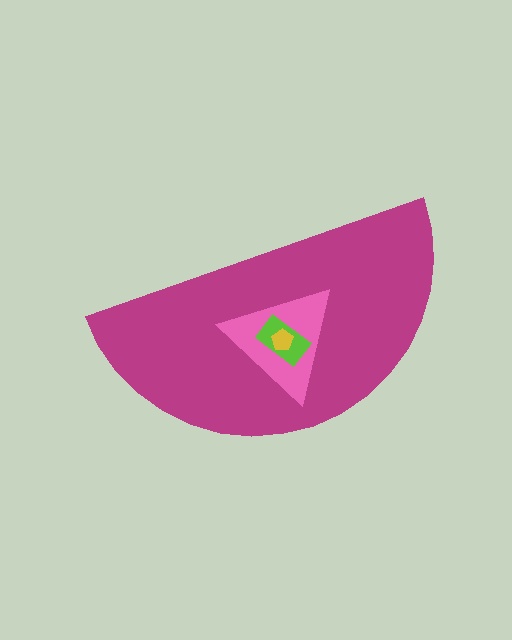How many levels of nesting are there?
4.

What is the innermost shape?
The yellow pentagon.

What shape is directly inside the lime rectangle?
The yellow pentagon.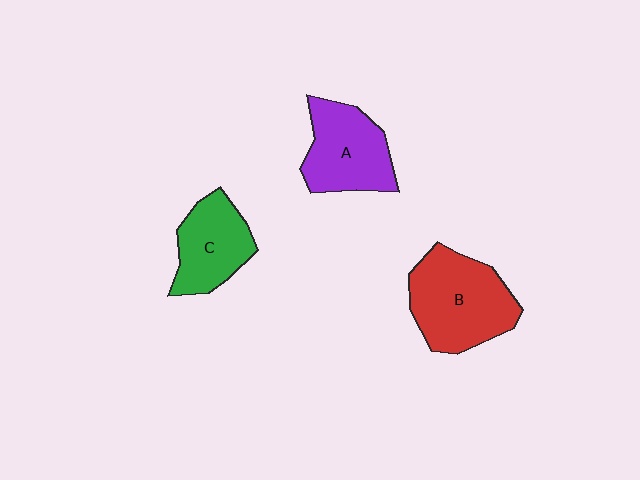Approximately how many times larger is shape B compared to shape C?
Approximately 1.4 times.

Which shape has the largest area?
Shape B (red).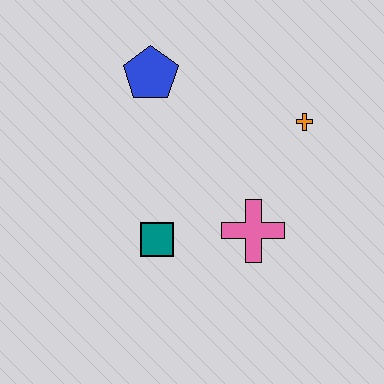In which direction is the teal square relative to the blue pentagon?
The teal square is below the blue pentagon.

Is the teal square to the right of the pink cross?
No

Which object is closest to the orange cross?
The pink cross is closest to the orange cross.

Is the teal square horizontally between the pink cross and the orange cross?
No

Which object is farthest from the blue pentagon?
The pink cross is farthest from the blue pentagon.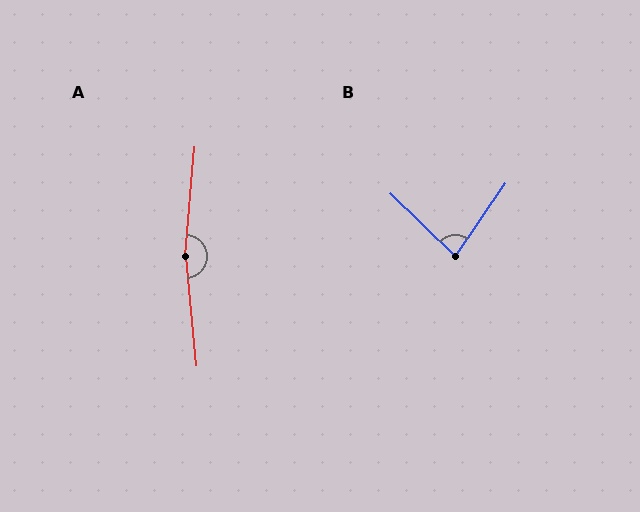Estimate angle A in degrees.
Approximately 170 degrees.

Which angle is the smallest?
B, at approximately 81 degrees.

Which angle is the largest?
A, at approximately 170 degrees.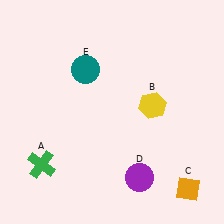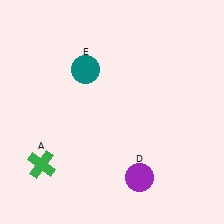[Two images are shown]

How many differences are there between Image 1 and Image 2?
There are 2 differences between the two images.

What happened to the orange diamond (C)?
The orange diamond (C) was removed in Image 2. It was in the bottom-right area of Image 1.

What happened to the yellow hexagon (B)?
The yellow hexagon (B) was removed in Image 2. It was in the top-right area of Image 1.